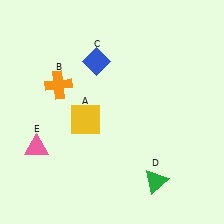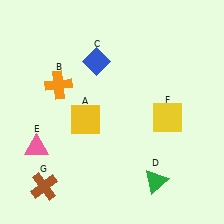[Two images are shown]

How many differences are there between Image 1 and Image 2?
There are 2 differences between the two images.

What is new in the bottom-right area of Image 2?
A yellow square (F) was added in the bottom-right area of Image 2.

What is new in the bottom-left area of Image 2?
A brown cross (G) was added in the bottom-left area of Image 2.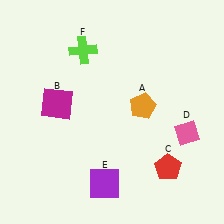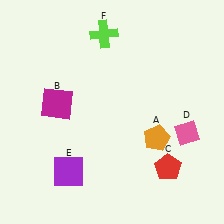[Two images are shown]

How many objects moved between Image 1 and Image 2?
3 objects moved between the two images.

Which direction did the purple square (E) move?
The purple square (E) moved left.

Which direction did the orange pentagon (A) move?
The orange pentagon (A) moved down.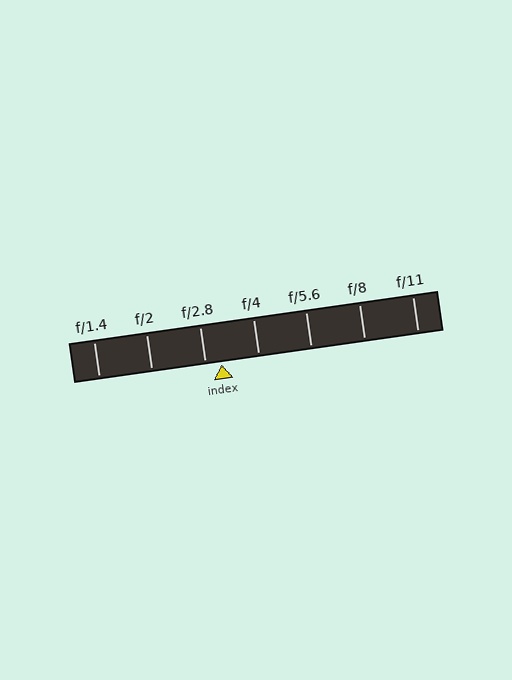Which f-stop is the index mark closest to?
The index mark is closest to f/2.8.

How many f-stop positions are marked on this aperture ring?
There are 7 f-stop positions marked.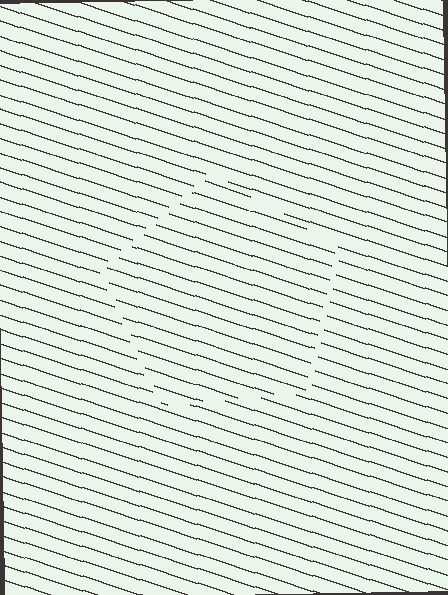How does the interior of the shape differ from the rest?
The interior of the shape contains the same grating, shifted by half a period — the contour is defined by the phase discontinuity where line-ends from the inner and outer gratings abut.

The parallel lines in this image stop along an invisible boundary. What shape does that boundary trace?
An illusory pentagon. The interior of the shape contains the same grating, shifted by half a period — the contour is defined by the phase discontinuity where line-ends from the inner and outer gratings abut.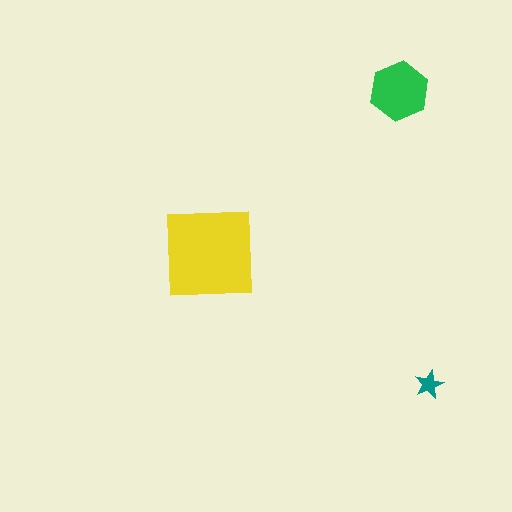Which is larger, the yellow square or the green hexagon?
The yellow square.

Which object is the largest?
The yellow square.